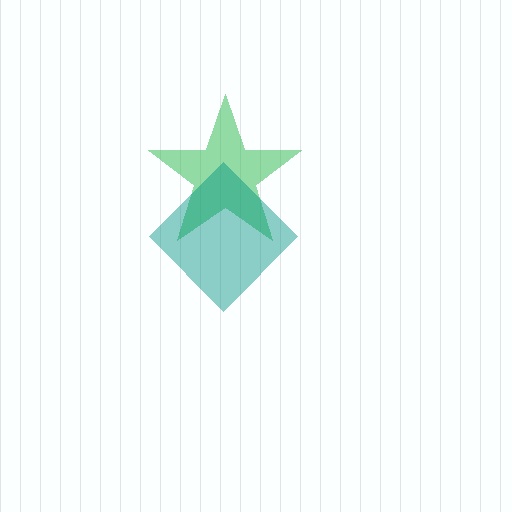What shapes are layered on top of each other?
The layered shapes are: a green star, a teal diamond.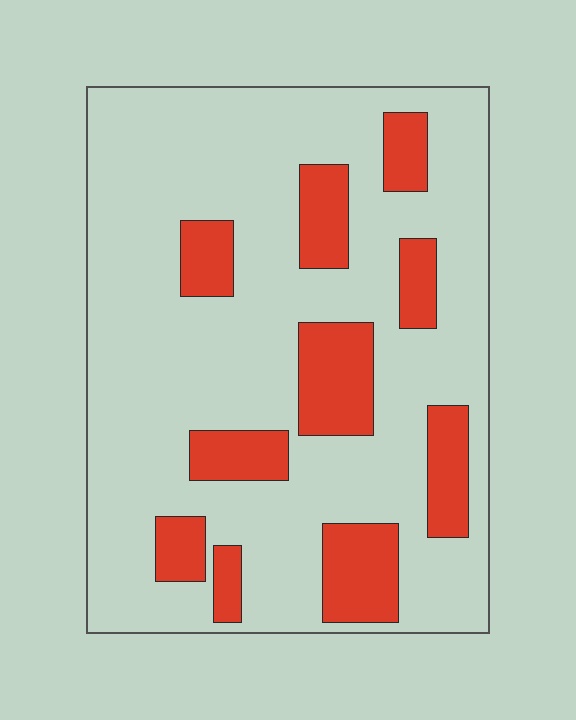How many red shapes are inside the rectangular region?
10.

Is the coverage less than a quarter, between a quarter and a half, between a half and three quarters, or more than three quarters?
Less than a quarter.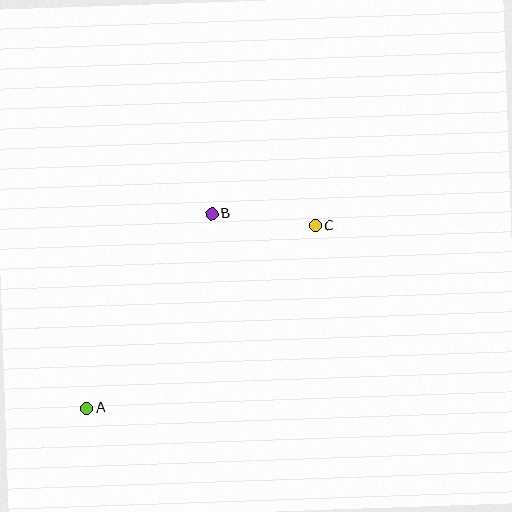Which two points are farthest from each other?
Points A and C are farthest from each other.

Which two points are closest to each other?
Points B and C are closest to each other.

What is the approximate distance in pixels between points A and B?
The distance between A and B is approximately 231 pixels.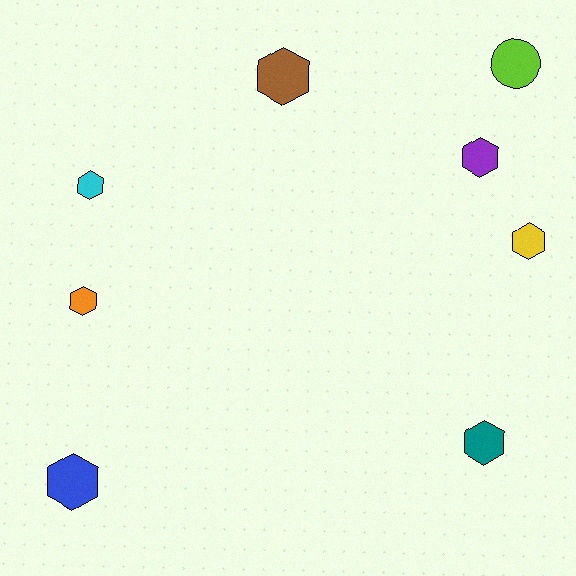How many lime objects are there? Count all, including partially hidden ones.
There is 1 lime object.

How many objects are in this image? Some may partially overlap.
There are 8 objects.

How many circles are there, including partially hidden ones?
There is 1 circle.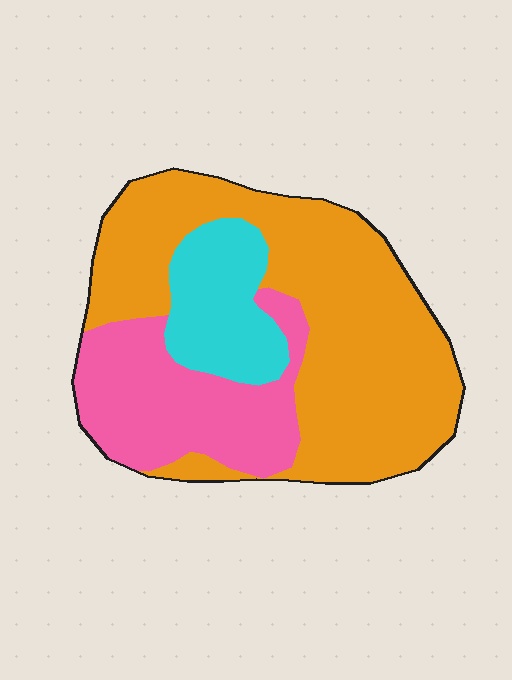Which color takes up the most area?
Orange, at roughly 55%.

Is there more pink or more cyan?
Pink.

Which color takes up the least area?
Cyan, at roughly 15%.